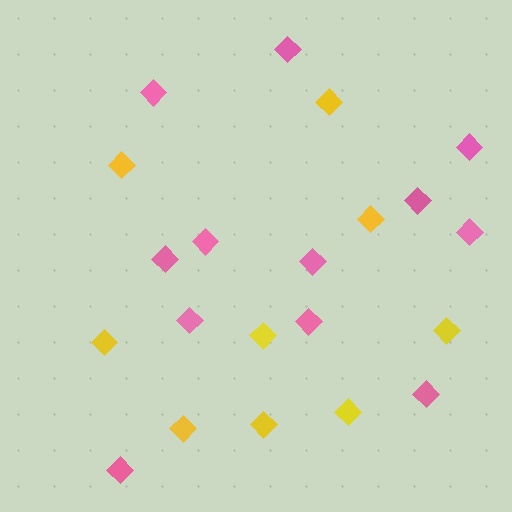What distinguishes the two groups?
There are 2 groups: one group of yellow diamonds (9) and one group of pink diamonds (12).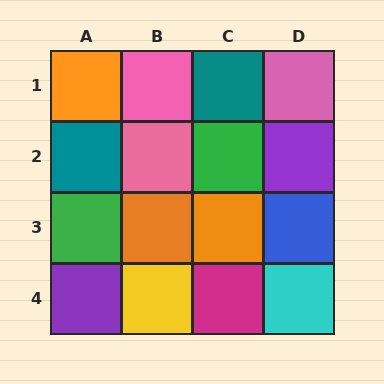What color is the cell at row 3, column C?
Orange.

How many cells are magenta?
1 cell is magenta.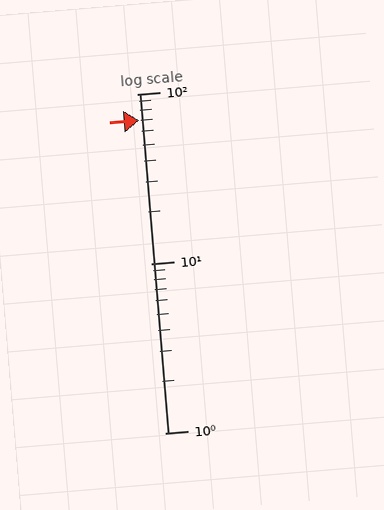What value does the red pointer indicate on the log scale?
The pointer indicates approximately 70.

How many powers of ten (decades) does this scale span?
The scale spans 2 decades, from 1 to 100.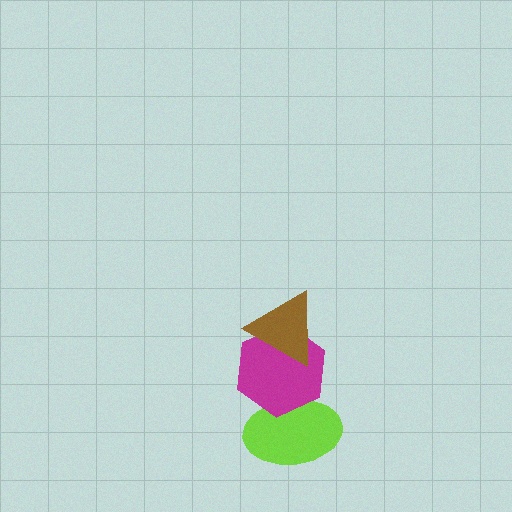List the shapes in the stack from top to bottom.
From top to bottom: the brown triangle, the magenta hexagon, the lime ellipse.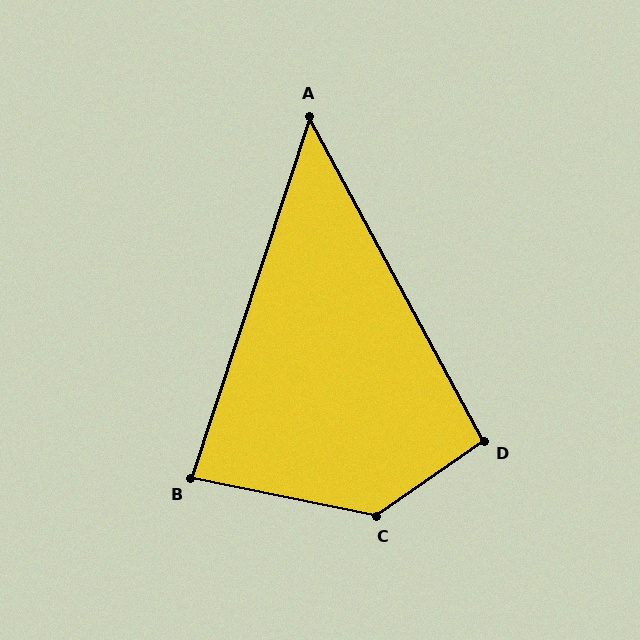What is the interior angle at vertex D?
Approximately 97 degrees (obtuse).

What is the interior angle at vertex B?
Approximately 83 degrees (acute).